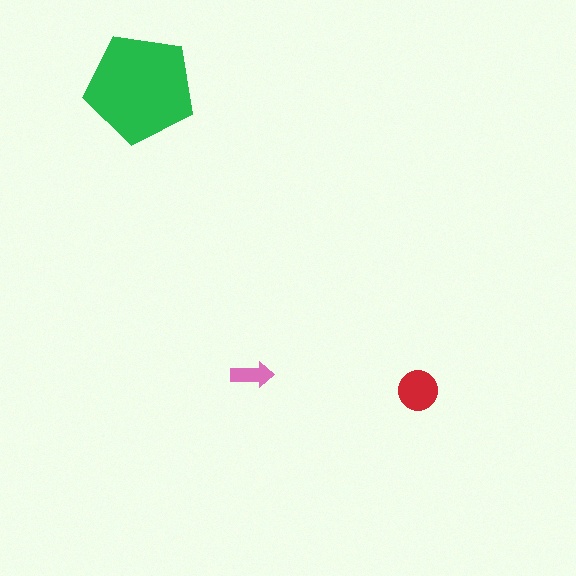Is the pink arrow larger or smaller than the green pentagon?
Smaller.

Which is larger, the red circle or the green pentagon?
The green pentagon.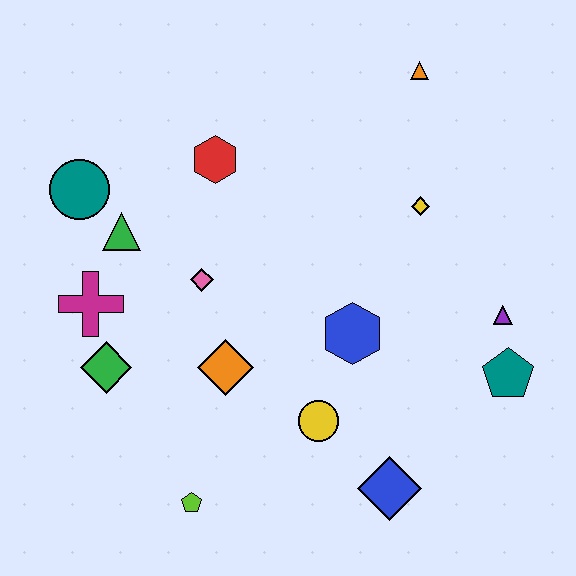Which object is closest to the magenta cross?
The green diamond is closest to the magenta cross.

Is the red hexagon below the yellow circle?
No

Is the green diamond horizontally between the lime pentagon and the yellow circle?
No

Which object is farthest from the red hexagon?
The blue diamond is farthest from the red hexagon.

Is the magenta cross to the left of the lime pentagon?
Yes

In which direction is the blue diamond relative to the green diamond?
The blue diamond is to the right of the green diamond.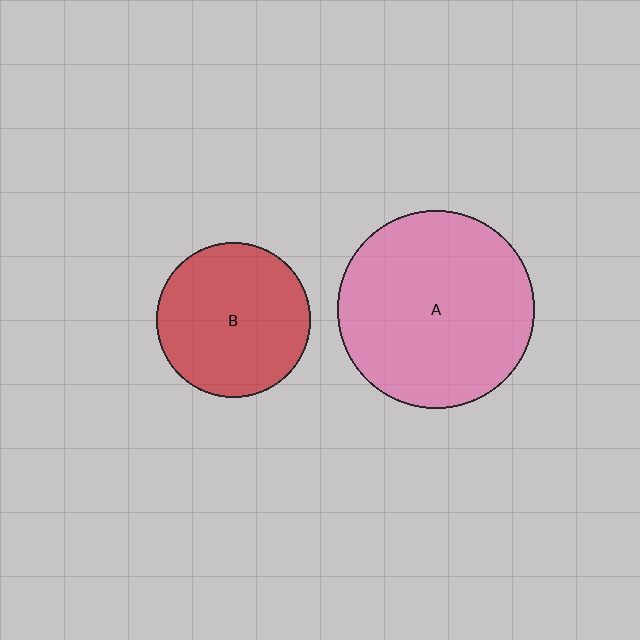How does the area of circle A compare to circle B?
Approximately 1.6 times.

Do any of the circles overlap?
No, none of the circles overlap.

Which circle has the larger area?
Circle A (pink).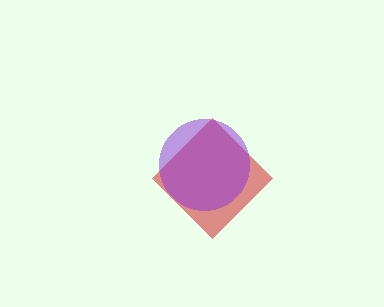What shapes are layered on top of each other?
The layered shapes are: a red diamond, a purple circle.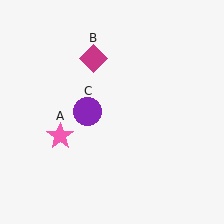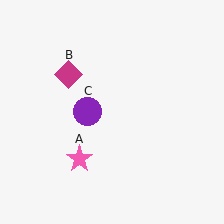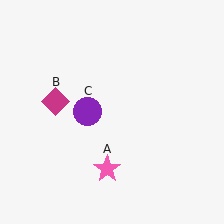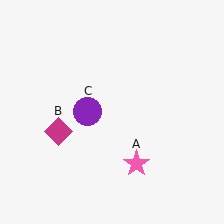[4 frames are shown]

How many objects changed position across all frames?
2 objects changed position: pink star (object A), magenta diamond (object B).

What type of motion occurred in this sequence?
The pink star (object A), magenta diamond (object B) rotated counterclockwise around the center of the scene.